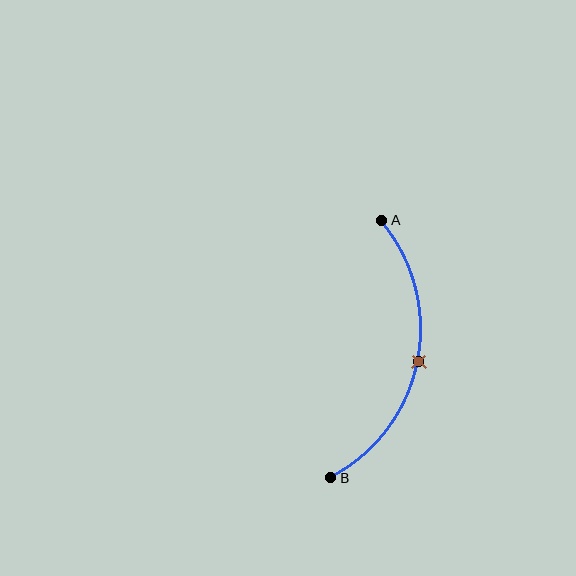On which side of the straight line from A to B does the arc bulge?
The arc bulges to the right of the straight line connecting A and B.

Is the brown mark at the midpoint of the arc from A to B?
Yes. The brown mark lies on the arc at equal arc-length from both A and B — it is the arc midpoint.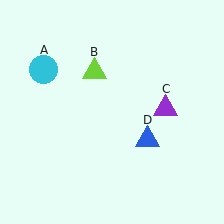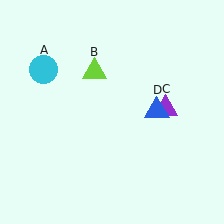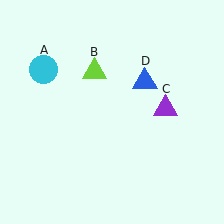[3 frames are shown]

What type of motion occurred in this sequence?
The blue triangle (object D) rotated counterclockwise around the center of the scene.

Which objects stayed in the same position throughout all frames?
Cyan circle (object A) and lime triangle (object B) and purple triangle (object C) remained stationary.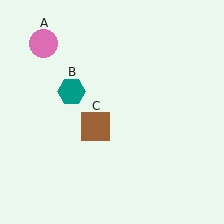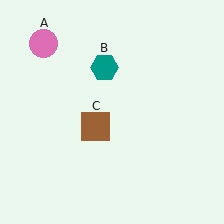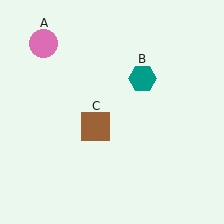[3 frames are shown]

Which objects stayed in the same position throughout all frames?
Pink circle (object A) and brown square (object C) remained stationary.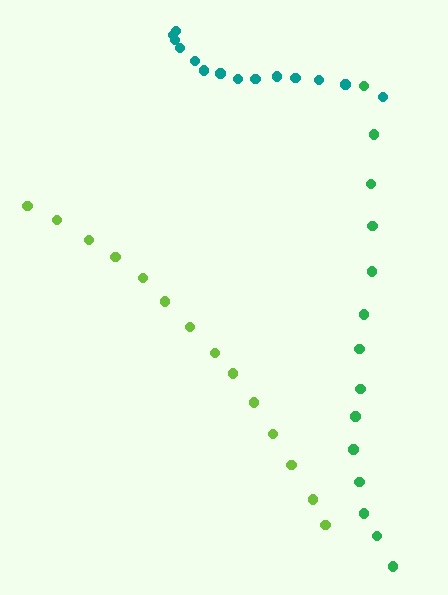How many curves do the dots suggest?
There are 3 distinct paths.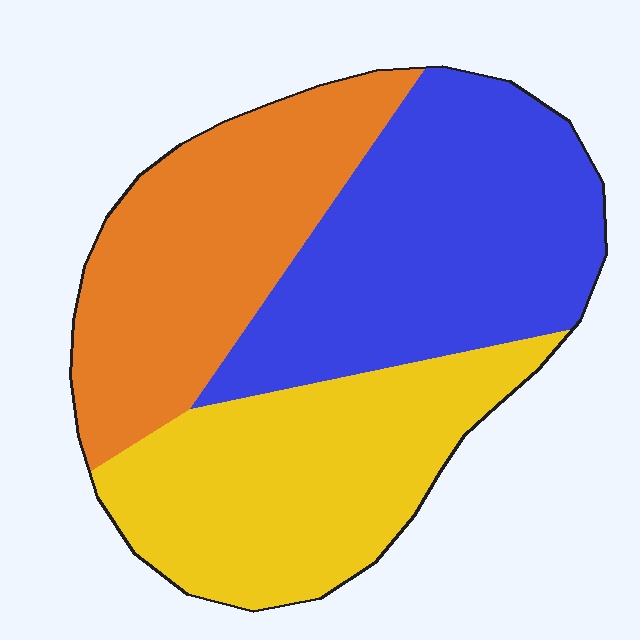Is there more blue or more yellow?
Blue.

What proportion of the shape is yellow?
Yellow takes up between a quarter and a half of the shape.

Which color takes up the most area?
Blue, at roughly 35%.